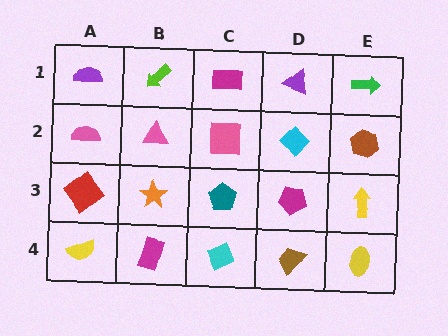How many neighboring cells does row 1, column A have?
2.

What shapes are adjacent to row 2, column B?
A lime arrow (row 1, column B), an orange star (row 3, column B), a pink semicircle (row 2, column A), a pink square (row 2, column C).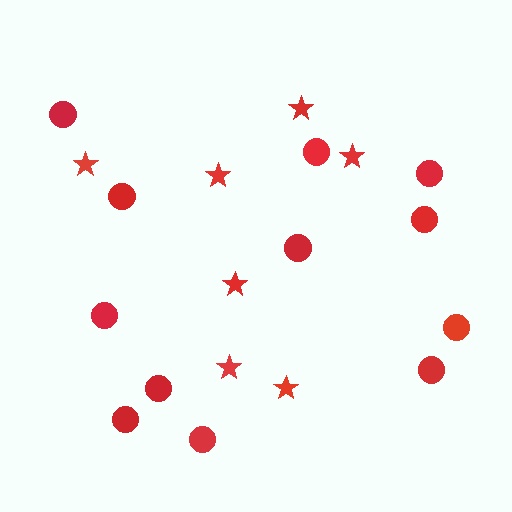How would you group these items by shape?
There are 2 groups: one group of circles (12) and one group of stars (7).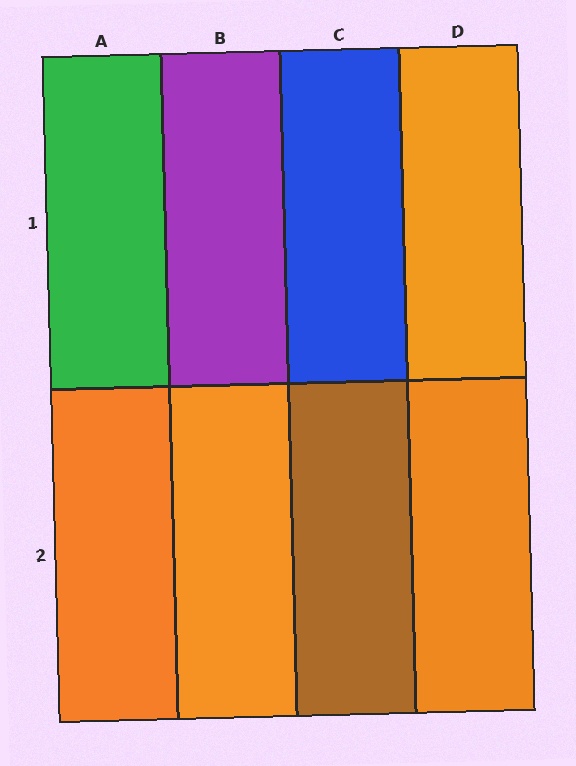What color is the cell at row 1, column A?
Green.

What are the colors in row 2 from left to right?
Orange, orange, brown, orange.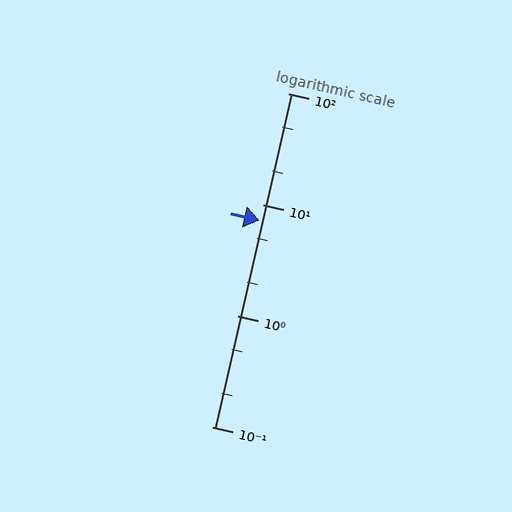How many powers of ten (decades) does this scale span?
The scale spans 3 decades, from 0.1 to 100.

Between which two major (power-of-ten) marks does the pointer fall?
The pointer is between 1 and 10.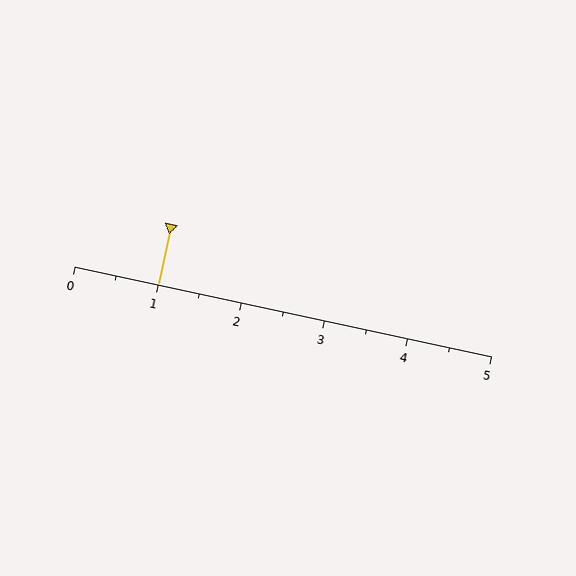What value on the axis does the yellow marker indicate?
The marker indicates approximately 1.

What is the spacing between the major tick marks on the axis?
The major ticks are spaced 1 apart.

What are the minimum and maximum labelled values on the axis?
The axis runs from 0 to 5.